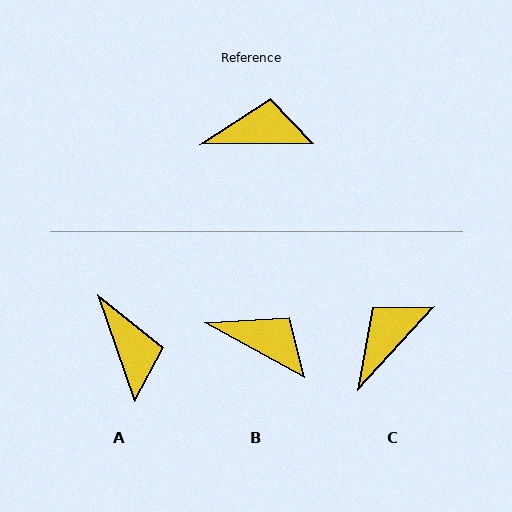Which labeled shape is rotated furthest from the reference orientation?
A, about 72 degrees away.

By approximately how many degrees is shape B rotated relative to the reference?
Approximately 29 degrees clockwise.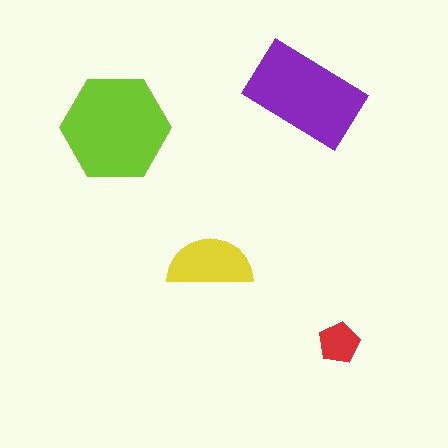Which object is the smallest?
The red pentagon.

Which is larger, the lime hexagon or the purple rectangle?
The lime hexagon.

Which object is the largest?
The lime hexagon.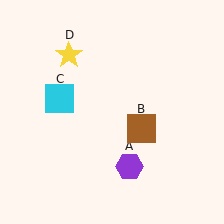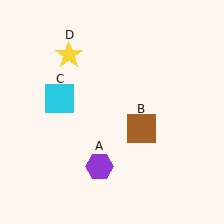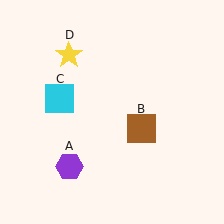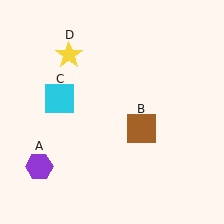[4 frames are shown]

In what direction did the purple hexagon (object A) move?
The purple hexagon (object A) moved left.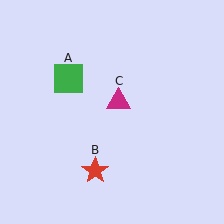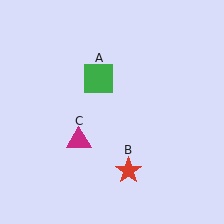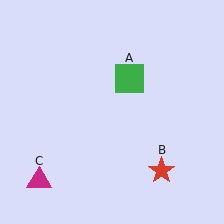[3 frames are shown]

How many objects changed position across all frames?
3 objects changed position: green square (object A), red star (object B), magenta triangle (object C).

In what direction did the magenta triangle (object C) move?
The magenta triangle (object C) moved down and to the left.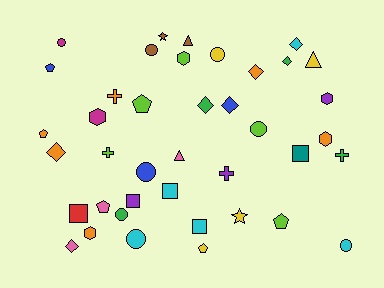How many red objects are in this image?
There is 1 red object.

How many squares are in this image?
There are 5 squares.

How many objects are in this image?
There are 40 objects.